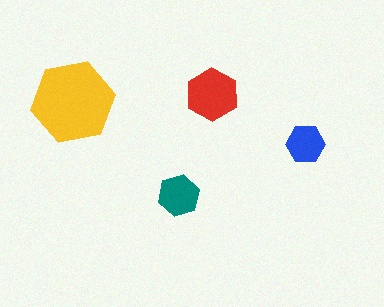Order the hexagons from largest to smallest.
the yellow one, the red one, the teal one, the blue one.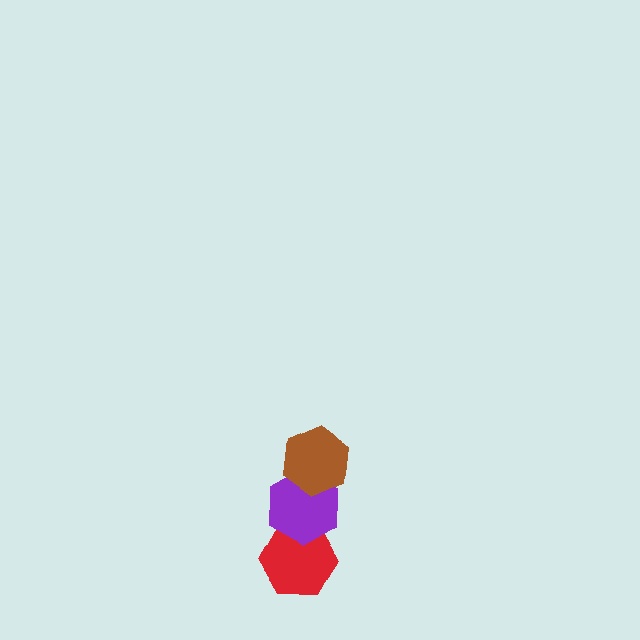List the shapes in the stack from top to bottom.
From top to bottom: the brown hexagon, the purple hexagon, the red hexagon.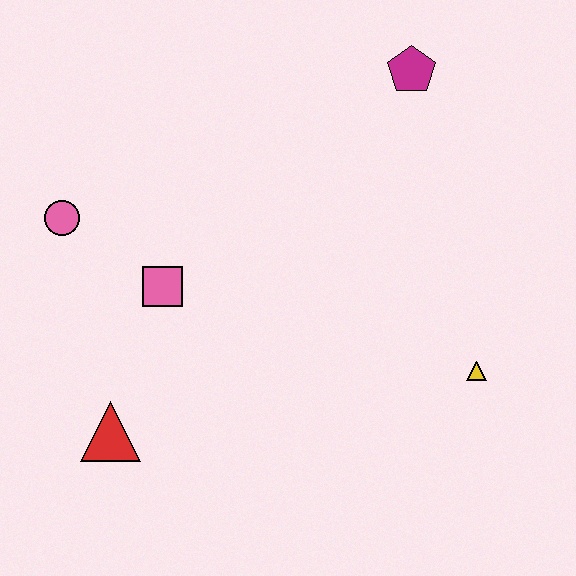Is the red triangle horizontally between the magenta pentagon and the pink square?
No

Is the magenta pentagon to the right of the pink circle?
Yes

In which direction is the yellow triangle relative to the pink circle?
The yellow triangle is to the right of the pink circle.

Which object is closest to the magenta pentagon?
The yellow triangle is closest to the magenta pentagon.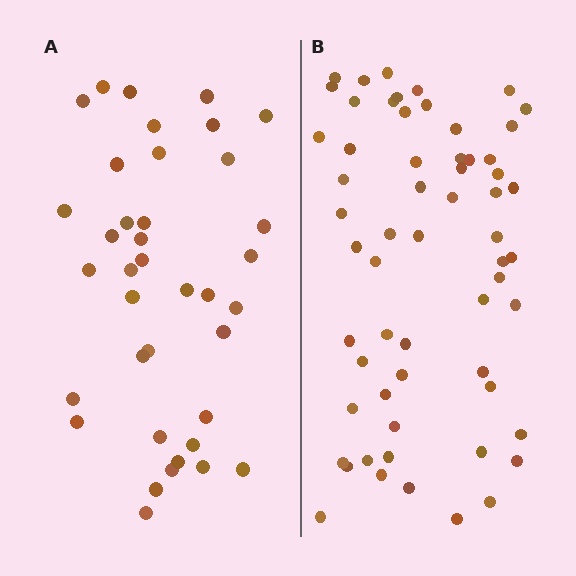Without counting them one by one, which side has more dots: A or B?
Region B (the right region) has more dots.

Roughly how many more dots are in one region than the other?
Region B has approximately 20 more dots than region A.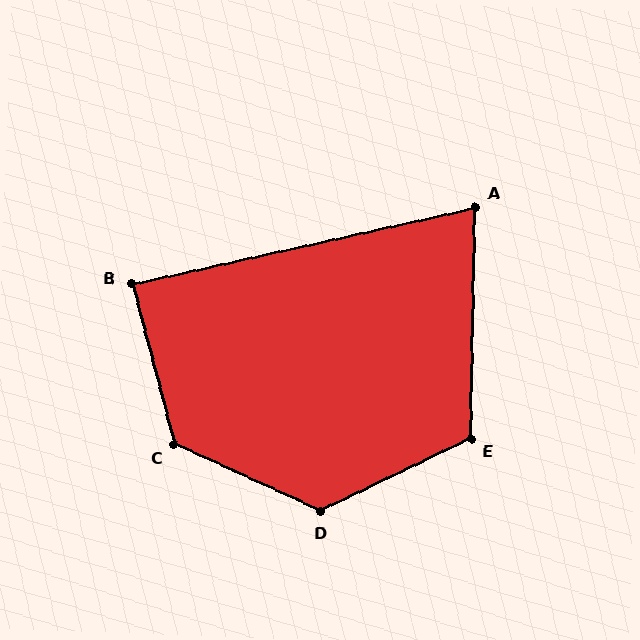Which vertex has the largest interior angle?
C, at approximately 130 degrees.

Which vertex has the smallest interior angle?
A, at approximately 76 degrees.